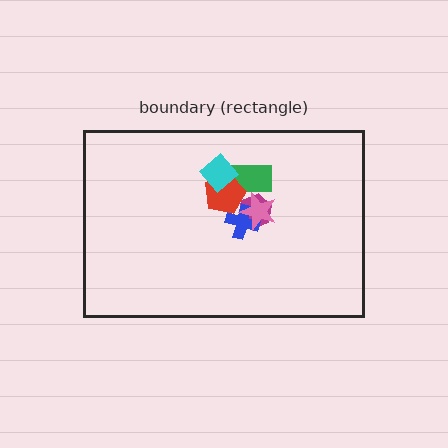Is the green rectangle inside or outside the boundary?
Inside.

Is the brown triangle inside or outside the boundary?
Inside.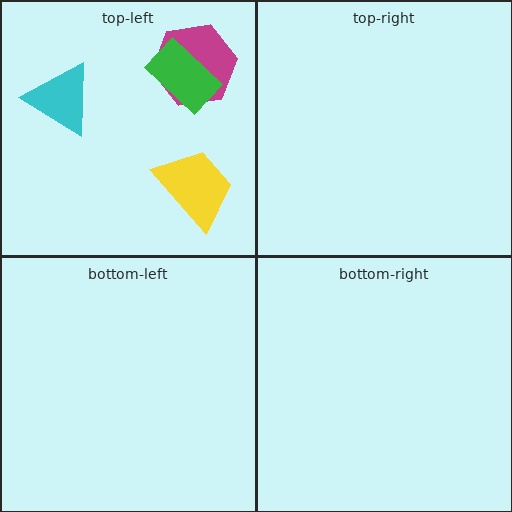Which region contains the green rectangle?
The top-left region.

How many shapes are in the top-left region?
4.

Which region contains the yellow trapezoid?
The top-left region.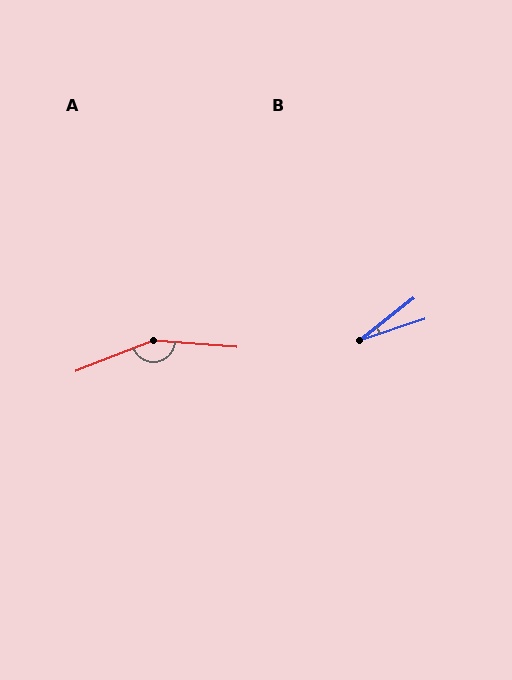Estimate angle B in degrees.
Approximately 19 degrees.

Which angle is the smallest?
B, at approximately 19 degrees.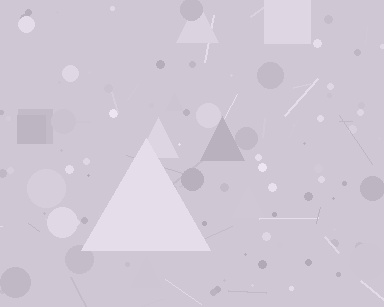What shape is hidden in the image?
A triangle is hidden in the image.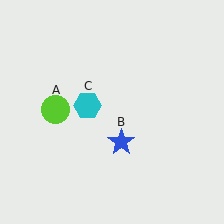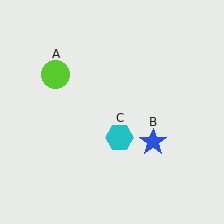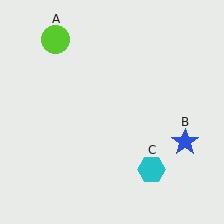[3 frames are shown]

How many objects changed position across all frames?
3 objects changed position: lime circle (object A), blue star (object B), cyan hexagon (object C).